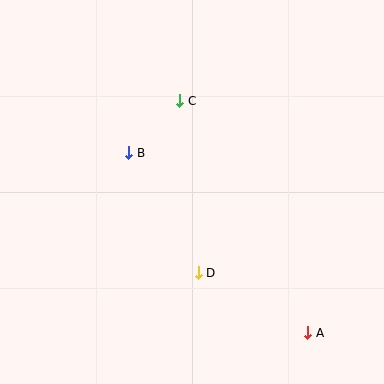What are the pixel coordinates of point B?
Point B is at (129, 153).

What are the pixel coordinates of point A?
Point A is at (308, 333).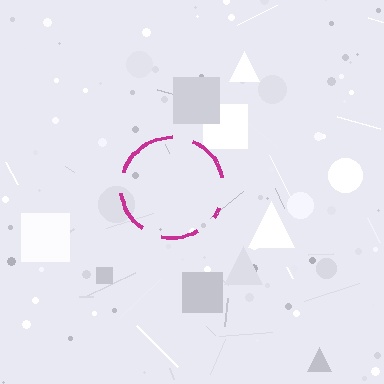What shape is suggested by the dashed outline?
The dashed outline suggests a circle.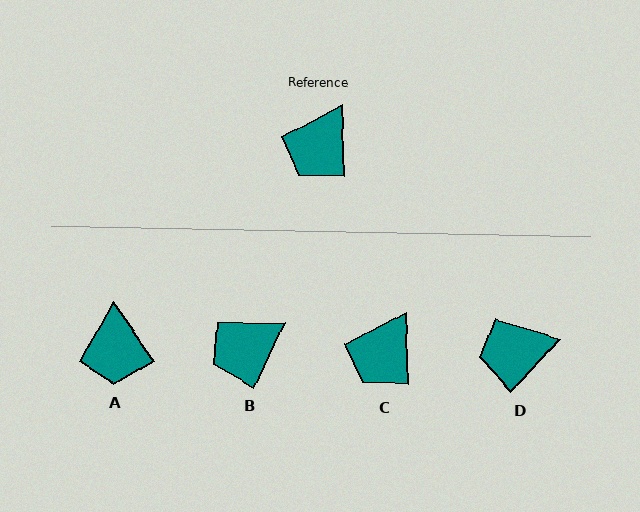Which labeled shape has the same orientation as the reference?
C.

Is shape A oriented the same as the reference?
No, it is off by about 33 degrees.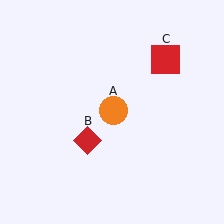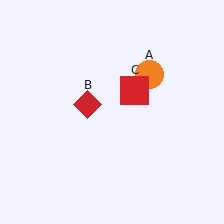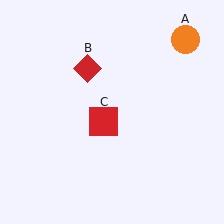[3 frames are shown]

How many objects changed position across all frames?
3 objects changed position: orange circle (object A), red diamond (object B), red square (object C).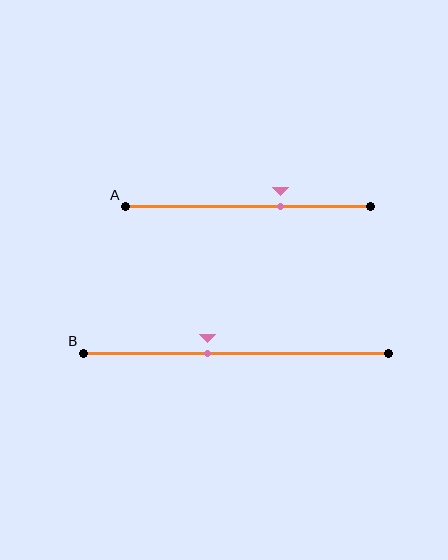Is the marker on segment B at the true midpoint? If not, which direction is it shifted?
No, the marker on segment B is shifted to the left by about 9% of the segment length.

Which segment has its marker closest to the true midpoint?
Segment B has its marker closest to the true midpoint.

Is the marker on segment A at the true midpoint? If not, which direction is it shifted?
No, the marker on segment A is shifted to the right by about 14% of the segment length.